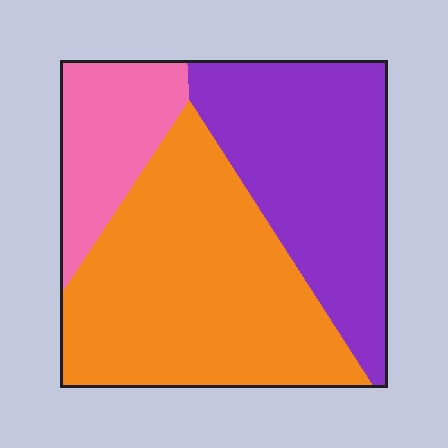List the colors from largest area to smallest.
From largest to smallest: orange, purple, pink.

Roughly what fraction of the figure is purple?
Purple covers about 35% of the figure.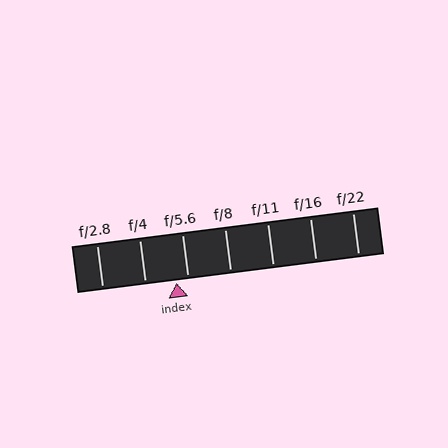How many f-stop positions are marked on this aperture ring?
There are 7 f-stop positions marked.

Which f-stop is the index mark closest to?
The index mark is closest to f/5.6.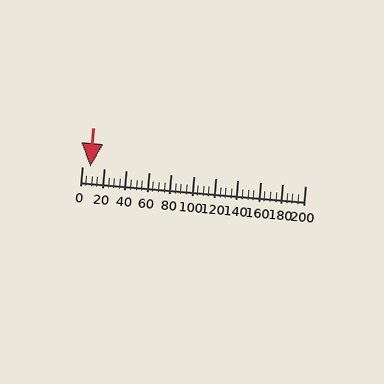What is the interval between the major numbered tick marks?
The major tick marks are spaced 20 units apart.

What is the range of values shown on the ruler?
The ruler shows values from 0 to 200.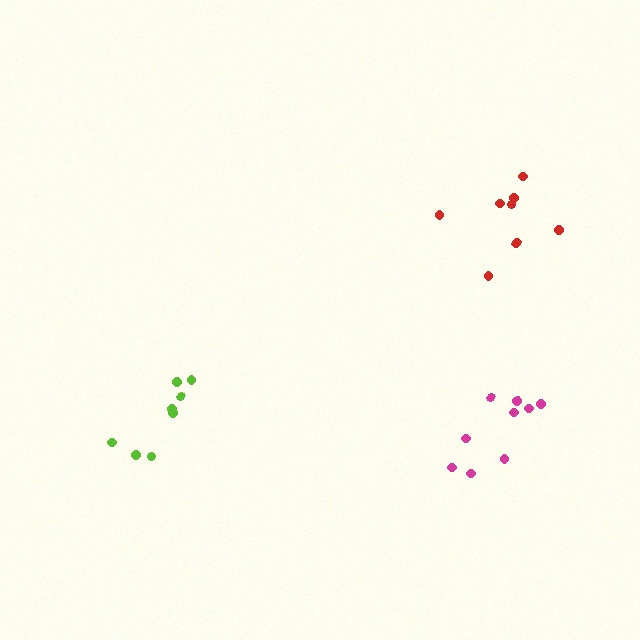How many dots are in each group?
Group 1: 8 dots, Group 2: 8 dots, Group 3: 9 dots (25 total).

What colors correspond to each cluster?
The clusters are colored: red, lime, magenta.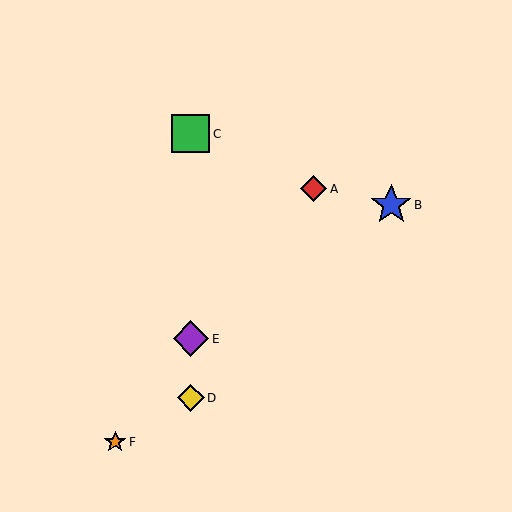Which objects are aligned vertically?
Objects C, D, E are aligned vertically.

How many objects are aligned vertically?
3 objects (C, D, E) are aligned vertically.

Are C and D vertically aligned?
Yes, both are at x≈191.